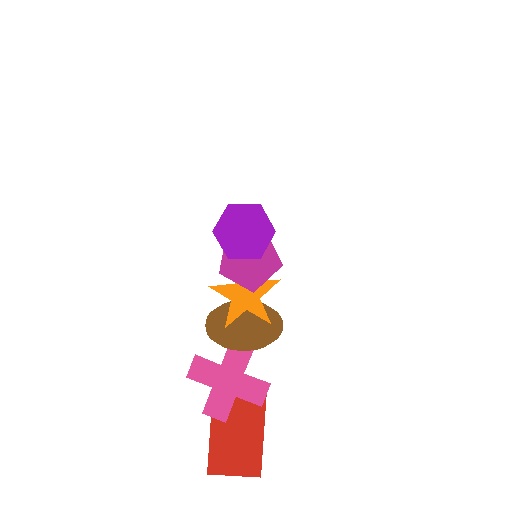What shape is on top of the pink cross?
The brown ellipse is on top of the pink cross.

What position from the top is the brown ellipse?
The brown ellipse is 4th from the top.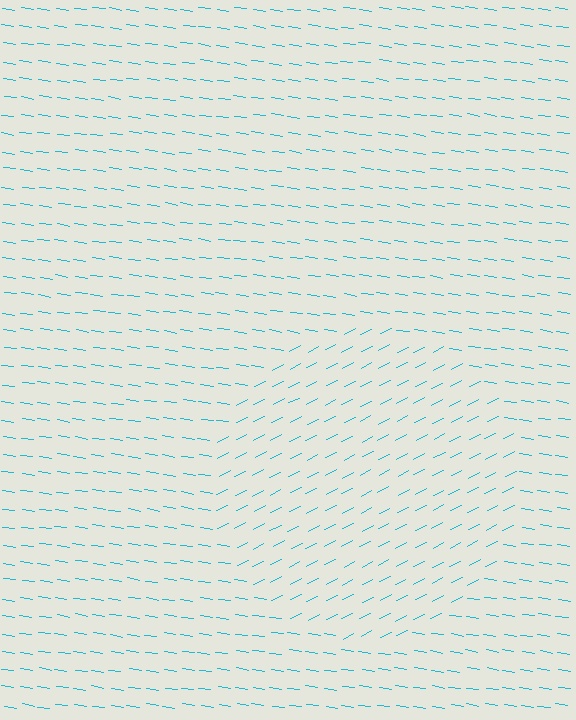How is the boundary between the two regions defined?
The boundary is defined purely by a change in line orientation (approximately 35 degrees difference). All lines are the same color and thickness.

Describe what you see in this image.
The image is filled with small cyan line segments. A circle region in the image has lines oriented differently from the surrounding lines, creating a visible texture boundary.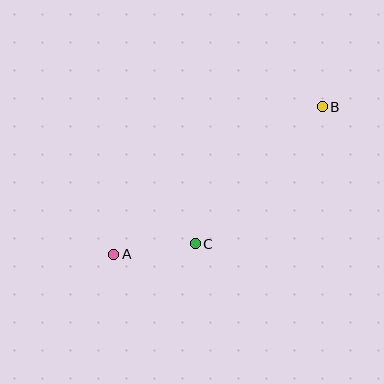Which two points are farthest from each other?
Points A and B are farthest from each other.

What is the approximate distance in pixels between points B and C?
The distance between B and C is approximately 187 pixels.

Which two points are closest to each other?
Points A and C are closest to each other.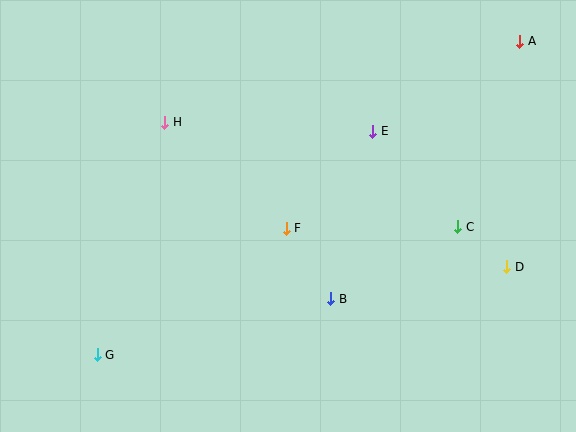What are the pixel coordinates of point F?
Point F is at (286, 228).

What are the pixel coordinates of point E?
Point E is at (373, 131).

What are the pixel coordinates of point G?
Point G is at (97, 355).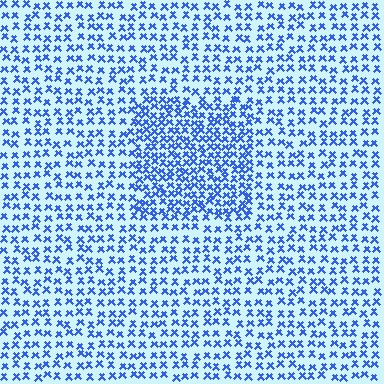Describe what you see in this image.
The image contains small blue elements arranged at two different densities. A rectangle-shaped region is visible where the elements are more densely packed than the surrounding area.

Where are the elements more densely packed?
The elements are more densely packed inside the rectangle boundary.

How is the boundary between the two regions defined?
The boundary is defined by a change in element density (approximately 1.8x ratio). All elements are the same color, size, and shape.